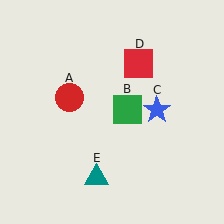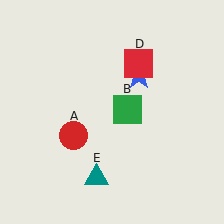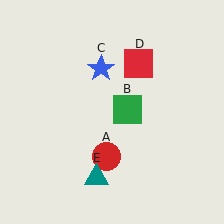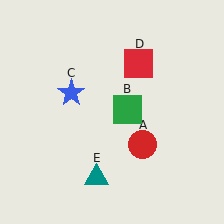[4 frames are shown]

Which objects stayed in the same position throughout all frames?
Green square (object B) and red square (object D) and teal triangle (object E) remained stationary.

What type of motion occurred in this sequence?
The red circle (object A), blue star (object C) rotated counterclockwise around the center of the scene.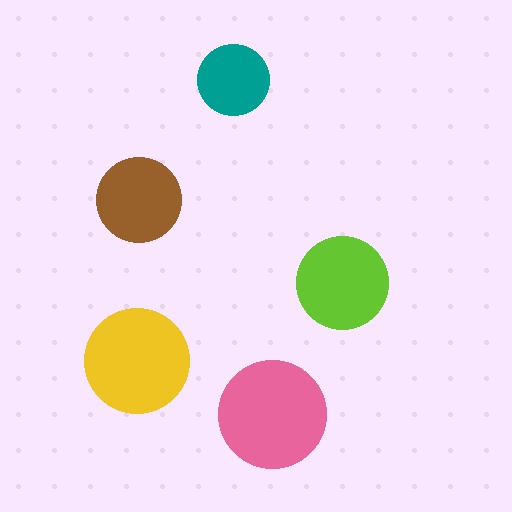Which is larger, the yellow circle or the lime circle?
The yellow one.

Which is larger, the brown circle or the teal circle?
The brown one.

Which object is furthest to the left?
The yellow circle is leftmost.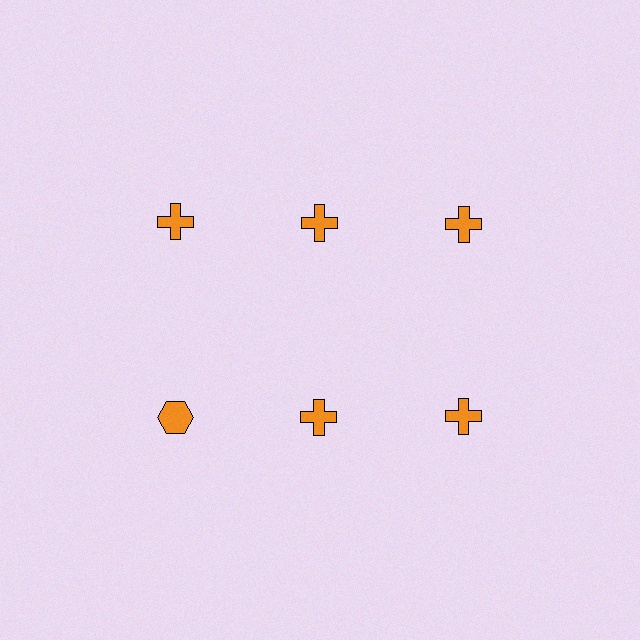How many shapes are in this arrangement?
There are 6 shapes arranged in a grid pattern.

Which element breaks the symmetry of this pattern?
The orange hexagon in the second row, leftmost column breaks the symmetry. All other shapes are orange crosses.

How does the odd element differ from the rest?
It has a different shape: hexagon instead of cross.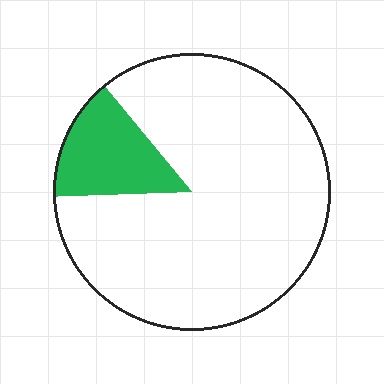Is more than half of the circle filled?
No.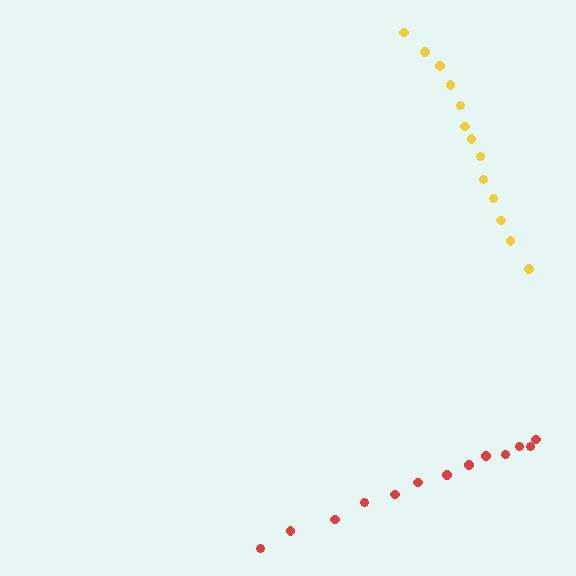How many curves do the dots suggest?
There are 2 distinct paths.